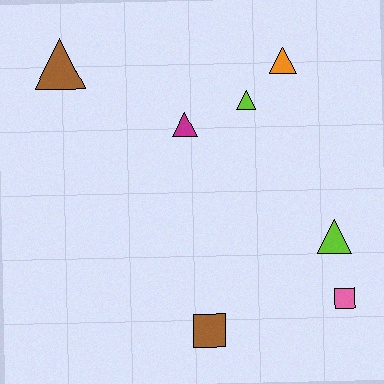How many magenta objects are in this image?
There is 1 magenta object.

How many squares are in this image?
There are 2 squares.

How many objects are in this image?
There are 7 objects.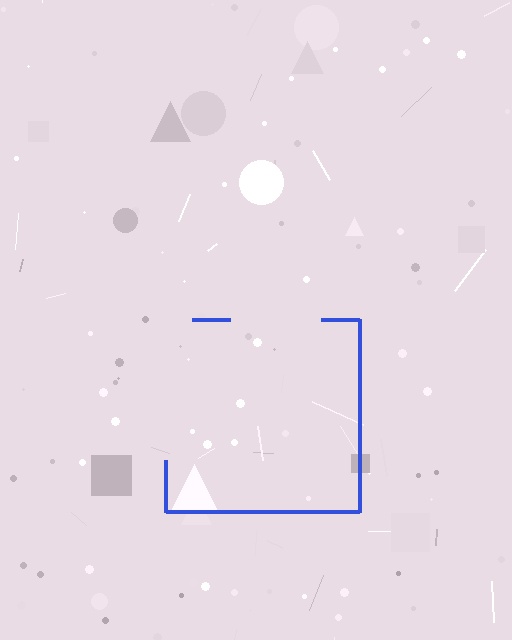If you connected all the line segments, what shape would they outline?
They would outline a square.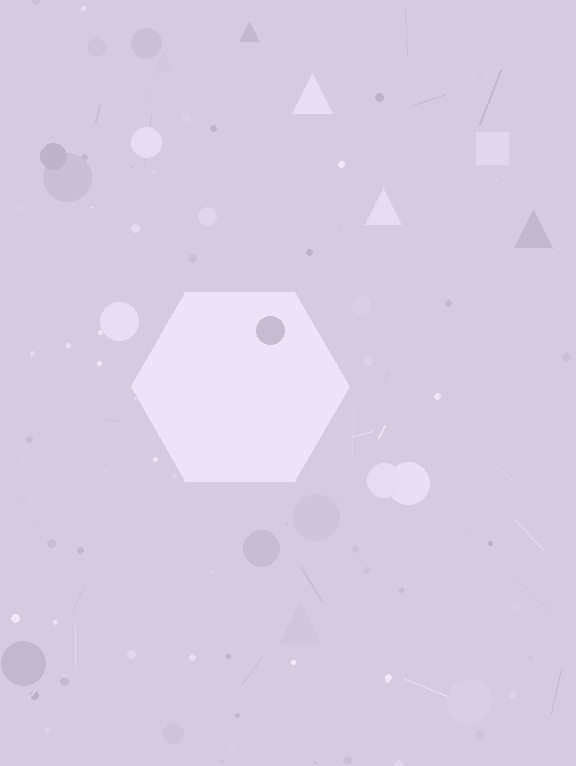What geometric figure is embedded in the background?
A hexagon is embedded in the background.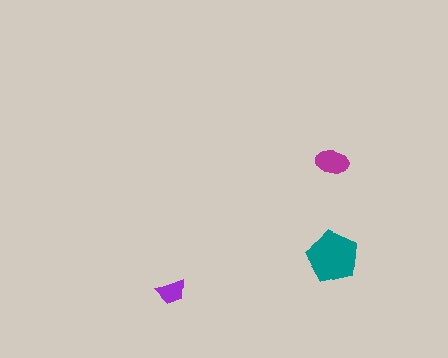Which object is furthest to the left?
The purple trapezoid is leftmost.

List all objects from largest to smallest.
The teal pentagon, the magenta ellipse, the purple trapezoid.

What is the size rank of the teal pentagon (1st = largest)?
1st.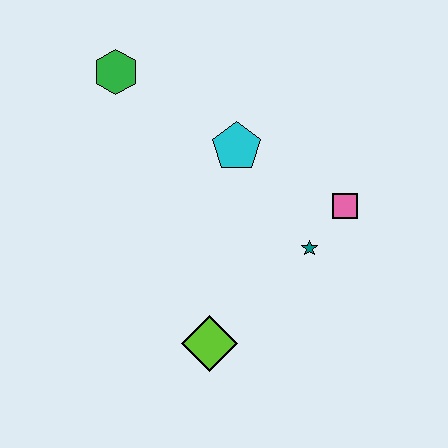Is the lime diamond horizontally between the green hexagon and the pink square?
Yes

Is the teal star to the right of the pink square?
No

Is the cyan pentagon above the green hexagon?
No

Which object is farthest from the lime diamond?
The green hexagon is farthest from the lime diamond.